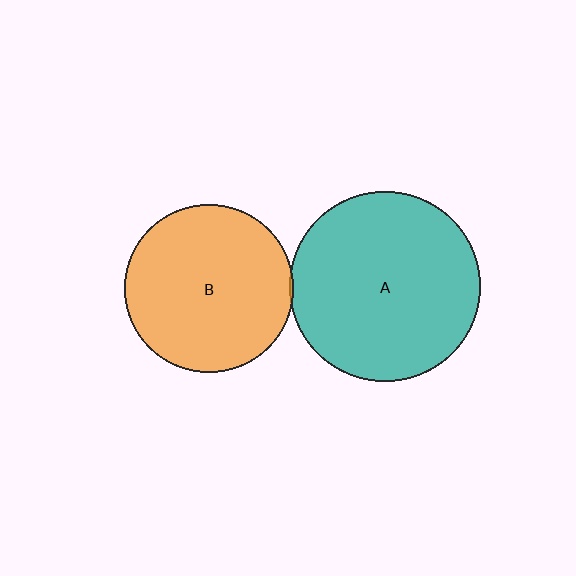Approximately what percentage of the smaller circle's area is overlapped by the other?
Approximately 5%.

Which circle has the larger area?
Circle A (teal).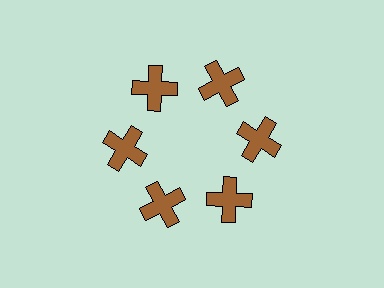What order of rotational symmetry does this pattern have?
This pattern has 6-fold rotational symmetry.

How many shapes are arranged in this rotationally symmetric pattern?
There are 6 shapes, arranged in 6 groups of 1.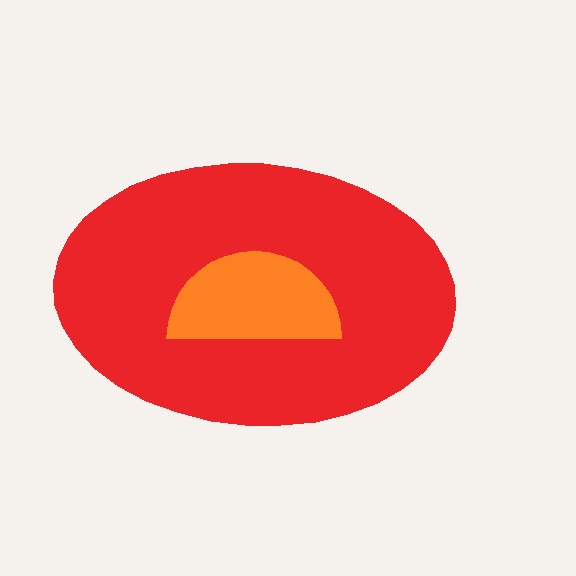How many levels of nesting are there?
2.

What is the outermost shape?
The red ellipse.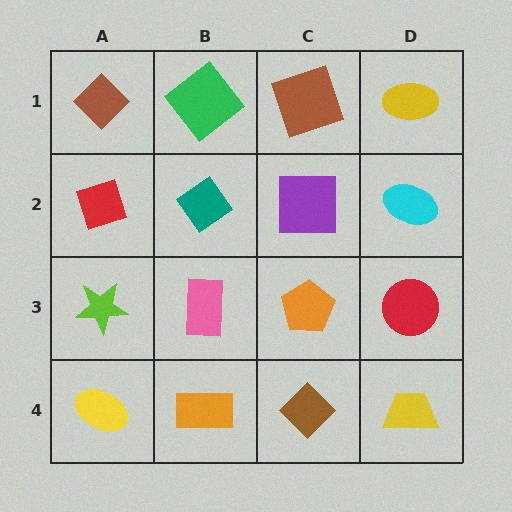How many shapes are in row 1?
4 shapes.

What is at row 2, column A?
A red diamond.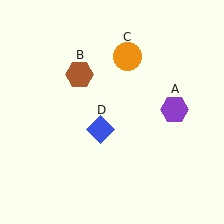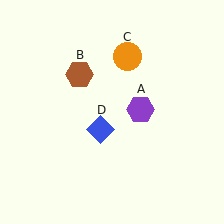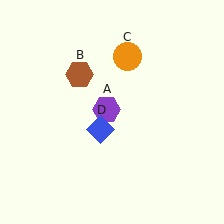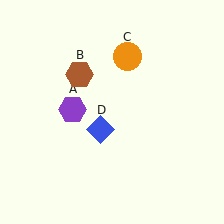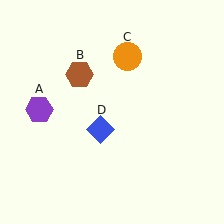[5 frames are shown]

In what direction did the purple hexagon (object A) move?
The purple hexagon (object A) moved left.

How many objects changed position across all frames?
1 object changed position: purple hexagon (object A).